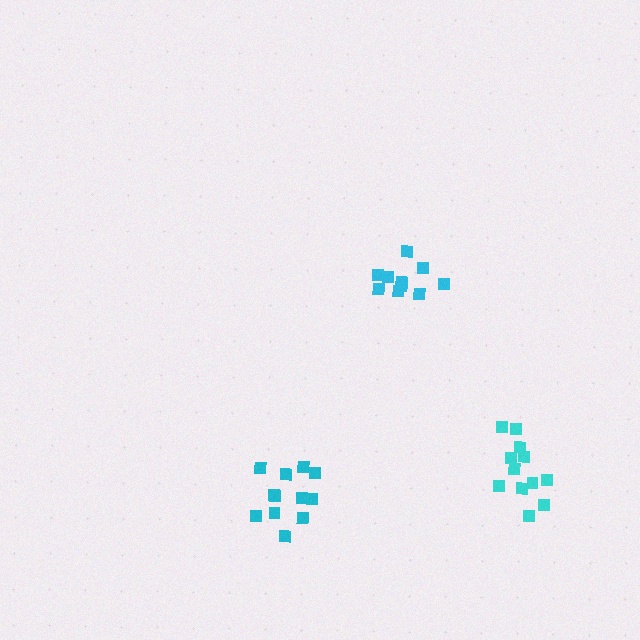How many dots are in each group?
Group 1: 12 dots, Group 2: 10 dots, Group 3: 12 dots (34 total).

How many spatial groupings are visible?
There are 3 spatial groupings.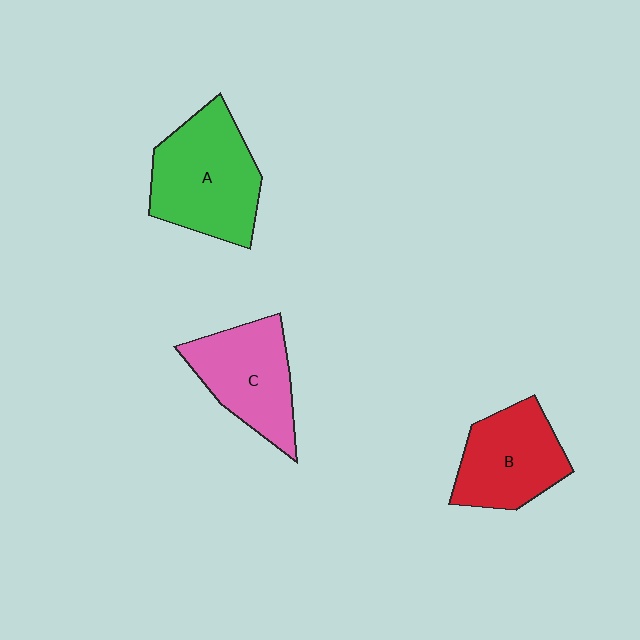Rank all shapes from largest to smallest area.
From largest to smallest: A (green), C (pink), B (red).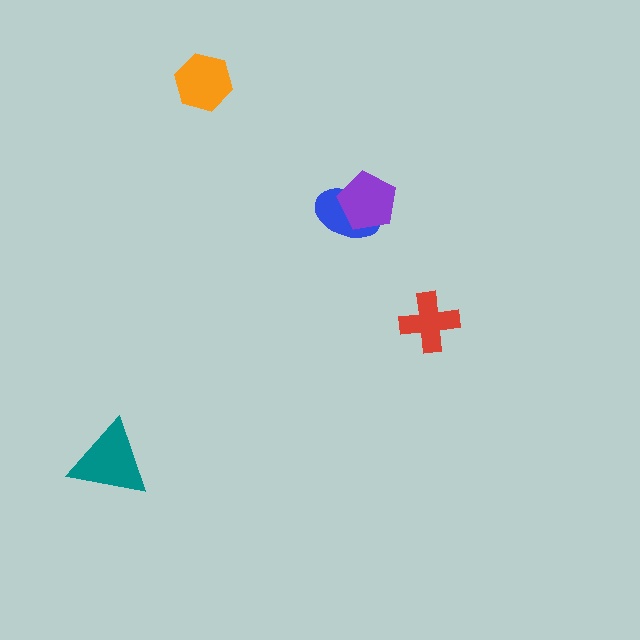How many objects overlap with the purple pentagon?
1 object overlaps with the purple pentagon.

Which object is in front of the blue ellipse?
The purple pentagon is in front of the blue ellipse.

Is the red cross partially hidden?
No, no other shape covers it.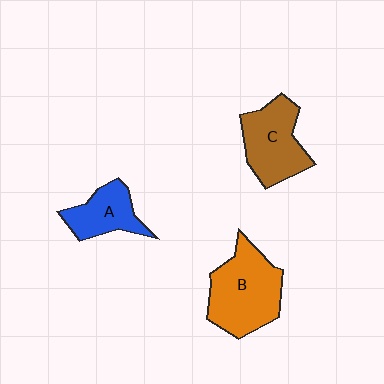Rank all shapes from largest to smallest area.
From largest to smallest: B (orange), C (brown), A (blue).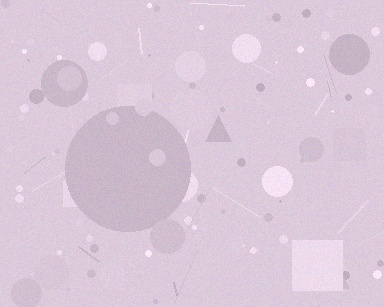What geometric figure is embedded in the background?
A circle is embedded in the background.